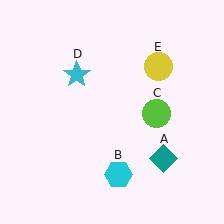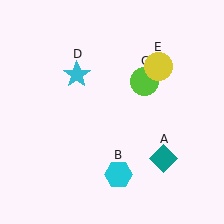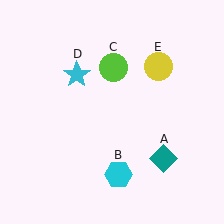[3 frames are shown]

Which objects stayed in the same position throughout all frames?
Teal diamond (object A) and cyan hexagon (object B) and cyan star (object D) and yellow circle (object E) remained stationary.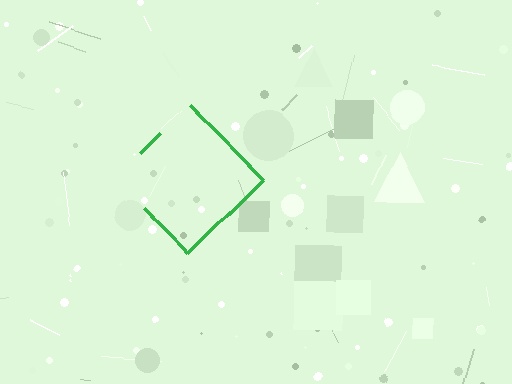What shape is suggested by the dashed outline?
The dashed outline suggests a diamond.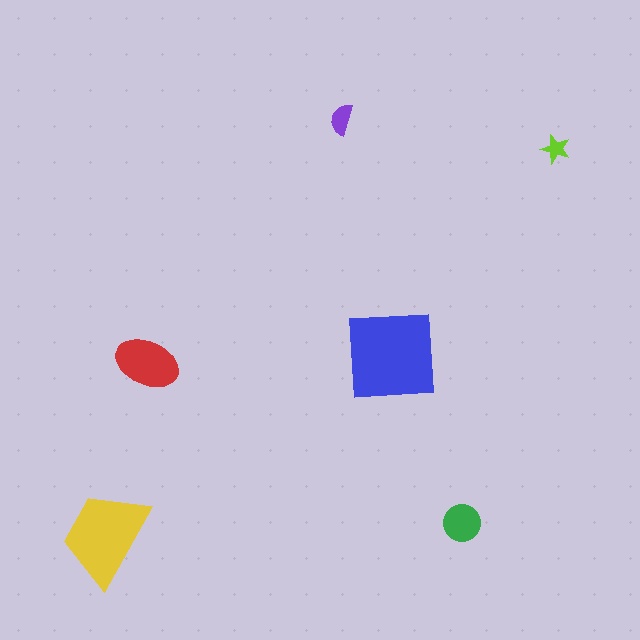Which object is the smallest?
The lime star.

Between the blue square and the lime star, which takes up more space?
The blue square.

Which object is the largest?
The blue square.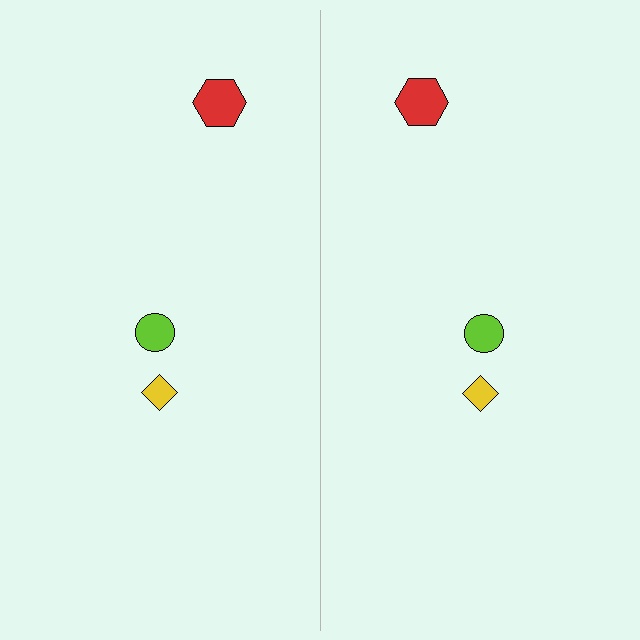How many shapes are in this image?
There are 6 shapes in this image.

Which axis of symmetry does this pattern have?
The pattern has a vertical axis of symmetry running through the center of the image.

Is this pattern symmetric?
Yes, this pattern has bilateral (reflection) symmetry.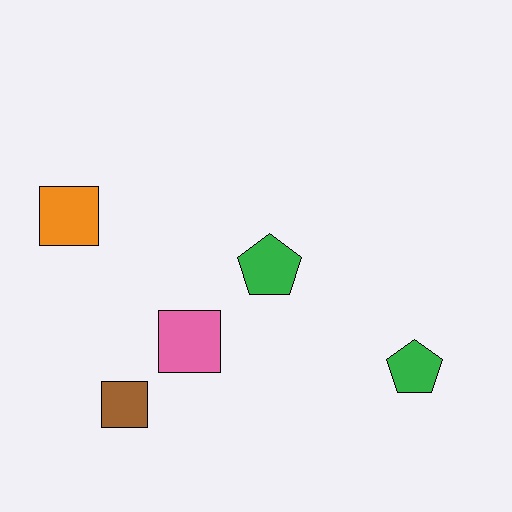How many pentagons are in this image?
There are 2 pentagons.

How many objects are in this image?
There are 5 objects.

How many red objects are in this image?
There are no red objects.